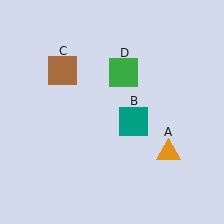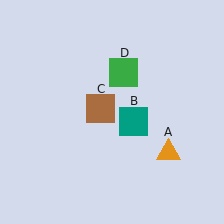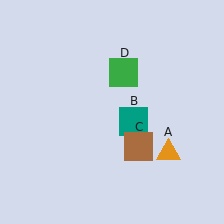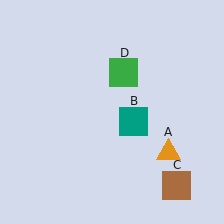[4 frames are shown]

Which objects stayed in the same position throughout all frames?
Orange triangle (object A) and teal square (object B) and green square (object D) remained stationary.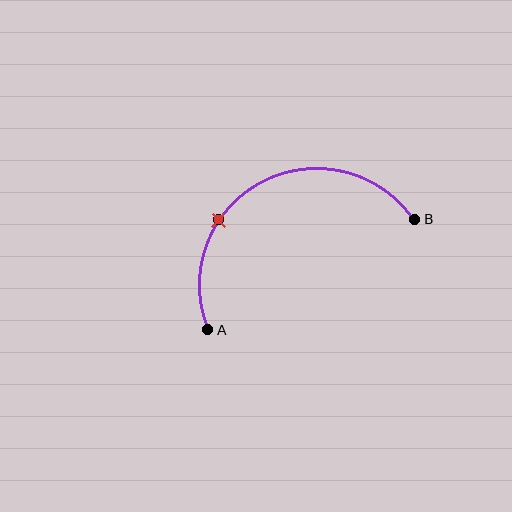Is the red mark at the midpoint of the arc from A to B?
No. The red mark lies on the arc but is closer to endpoint A. The arc midpoint would be at the point on the curve equidistant along the arc from both A and B.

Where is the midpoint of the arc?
The arc midpoint is the point on the curve farthest from the straight line joining A and B. It sits above that line.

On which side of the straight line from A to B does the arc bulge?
The arc bulges above the straight line connecting A and B.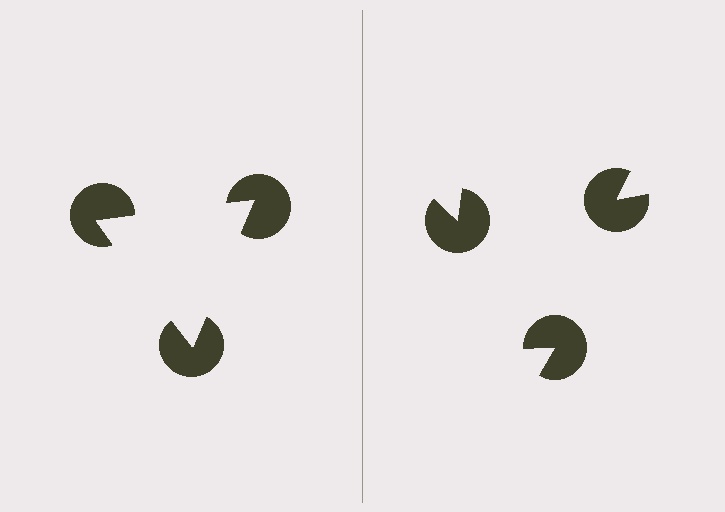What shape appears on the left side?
An illusory triangle.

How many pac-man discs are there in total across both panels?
6 — 3 on each side.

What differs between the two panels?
The pac-man discs are positioned identically on both sides; only the wedge orientations differ. On the left they align to a triangle; on the right they are misaligned.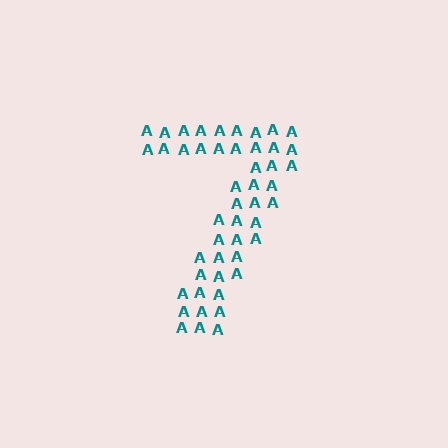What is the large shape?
The large shape is the digit 7.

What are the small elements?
The small elements are letter A's.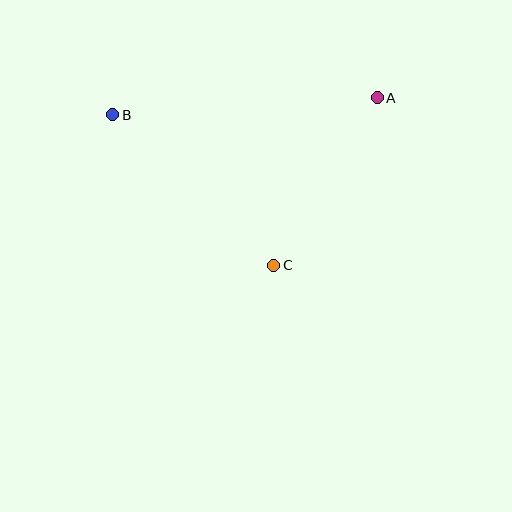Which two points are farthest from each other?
Points A and B are farthest from each other.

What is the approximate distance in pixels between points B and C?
The distance between B and C is approximately 220 pixels.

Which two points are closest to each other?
Points A and C are closest to each other.